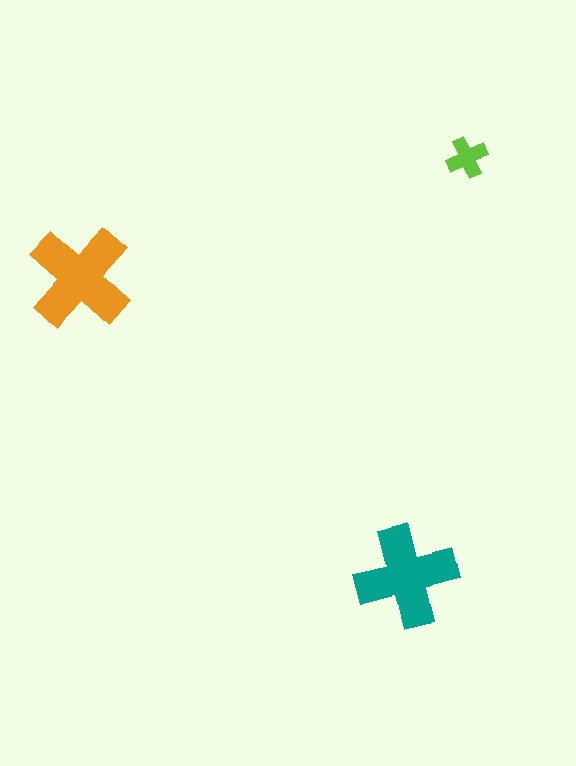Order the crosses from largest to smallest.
the orange one, the teal one, the lime one.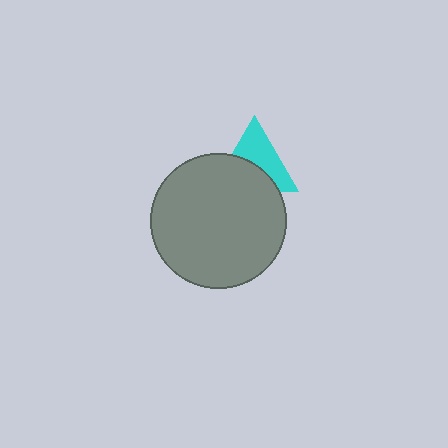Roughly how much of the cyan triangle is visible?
About half of it is visible (roughly 53%).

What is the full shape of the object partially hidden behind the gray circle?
The partially hidden object is a cyan triangle.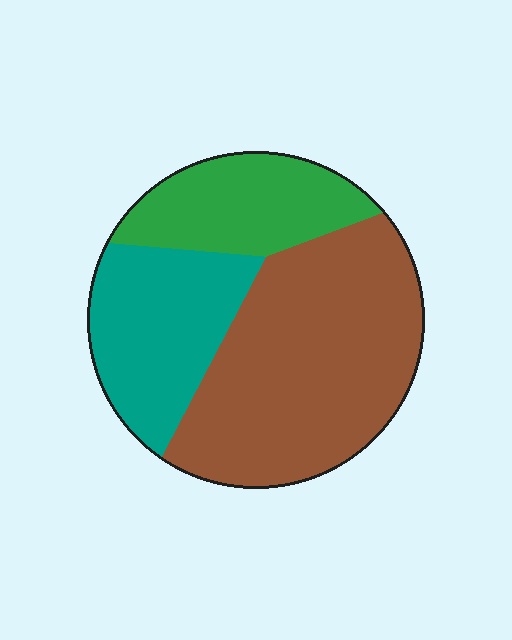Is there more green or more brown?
Brown.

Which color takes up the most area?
Brown, at roughly 50%.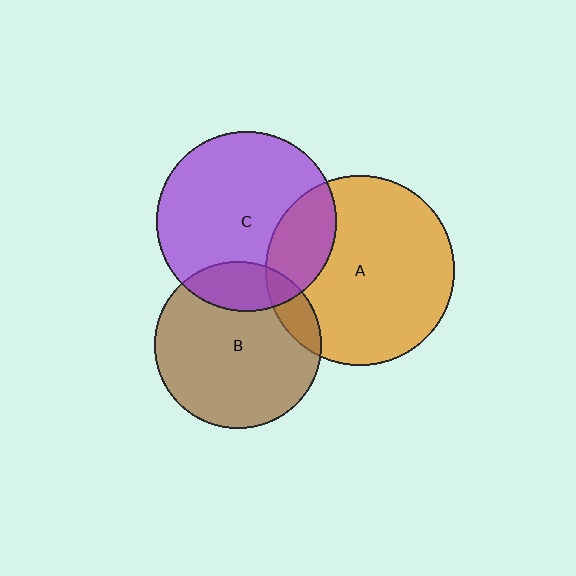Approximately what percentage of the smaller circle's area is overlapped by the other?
Approximately 20%.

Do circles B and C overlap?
Yes.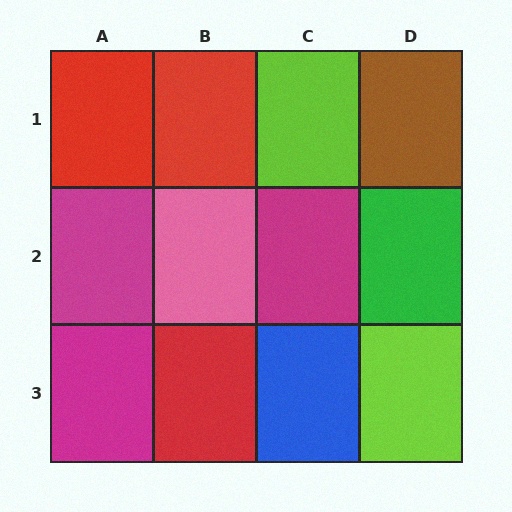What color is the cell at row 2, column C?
Magenta.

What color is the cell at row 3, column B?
Red.